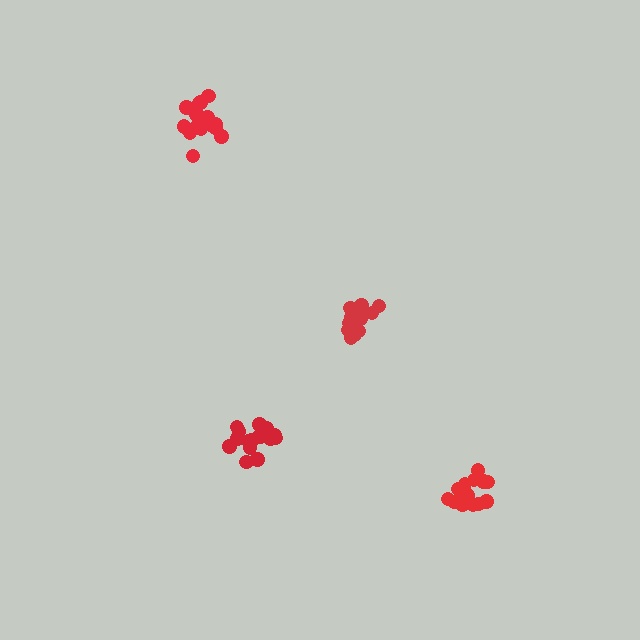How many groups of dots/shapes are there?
There are 4 groups.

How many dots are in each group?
Group 1: 15 dots, Group 2: 16 dots, Group 3: 16 dots, Group 4: 15 dots (62 total).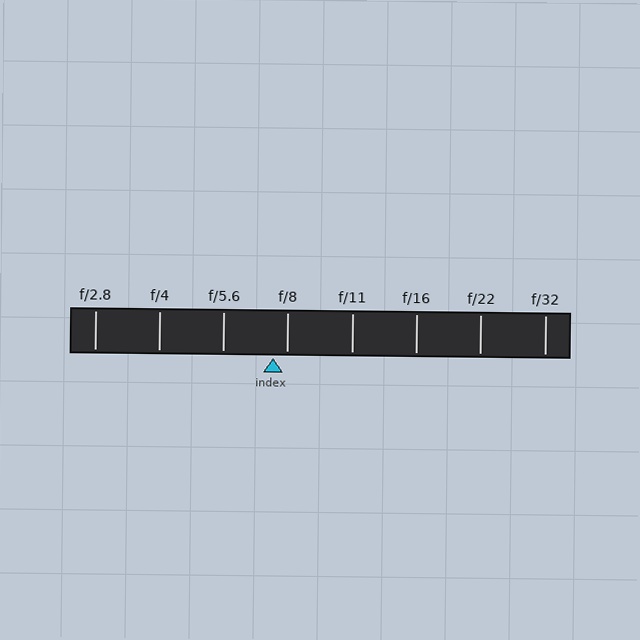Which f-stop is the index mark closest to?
The index mark is closest to f/8.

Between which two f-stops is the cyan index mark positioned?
The index mark is between f/5.6 and f/8.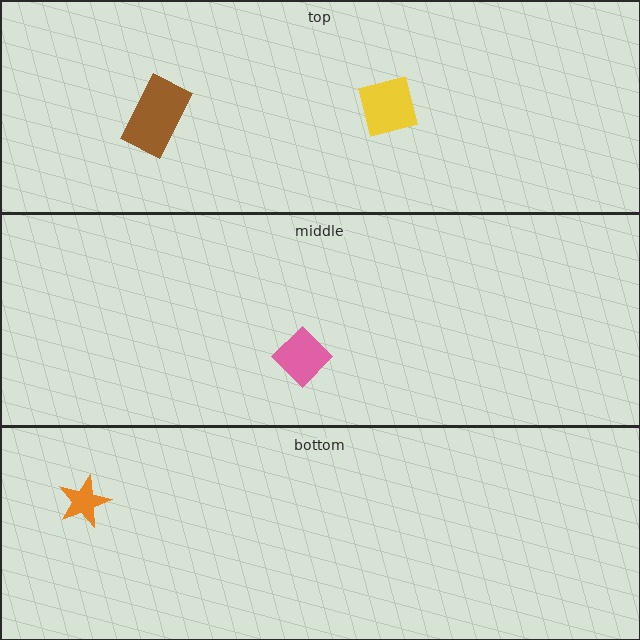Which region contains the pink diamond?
The middle region.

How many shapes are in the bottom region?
1.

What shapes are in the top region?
The yellow square, the brown rectangle.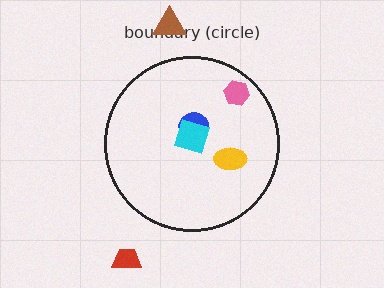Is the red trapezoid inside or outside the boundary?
Outside.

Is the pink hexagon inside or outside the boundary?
Inside.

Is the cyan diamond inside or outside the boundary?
Inside.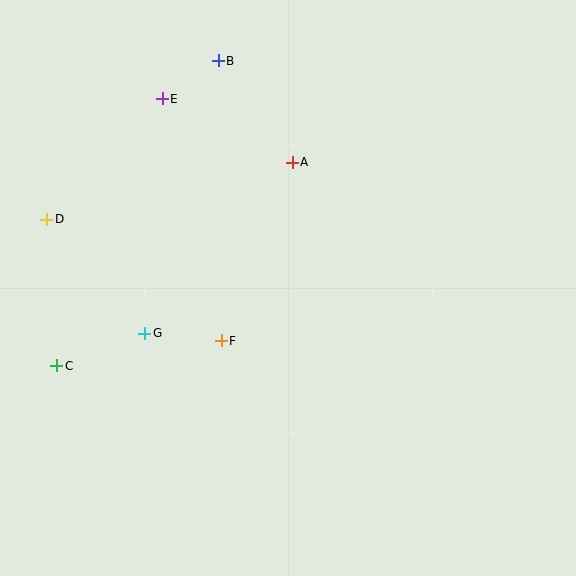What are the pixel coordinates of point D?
Point D is at (47, 219).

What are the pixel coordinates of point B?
Point B is at (218, 61).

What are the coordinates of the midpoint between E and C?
The midpoint between E and C is at (109, 232).